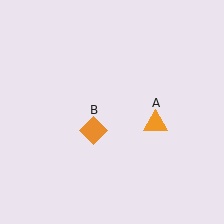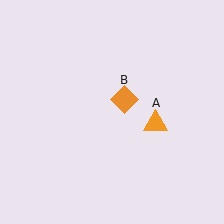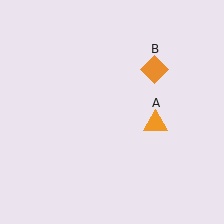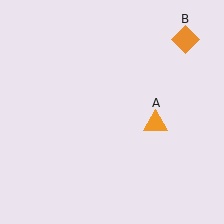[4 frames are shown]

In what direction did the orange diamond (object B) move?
The orange diamond (object B) moved up and to the right.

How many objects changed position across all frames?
1 object changed position: orange diamond (object B).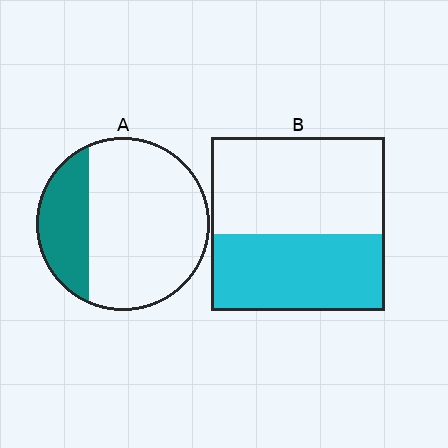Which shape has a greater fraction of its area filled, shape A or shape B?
Shape B.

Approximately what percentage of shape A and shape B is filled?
A is approximately 25% and B is approximately 45%.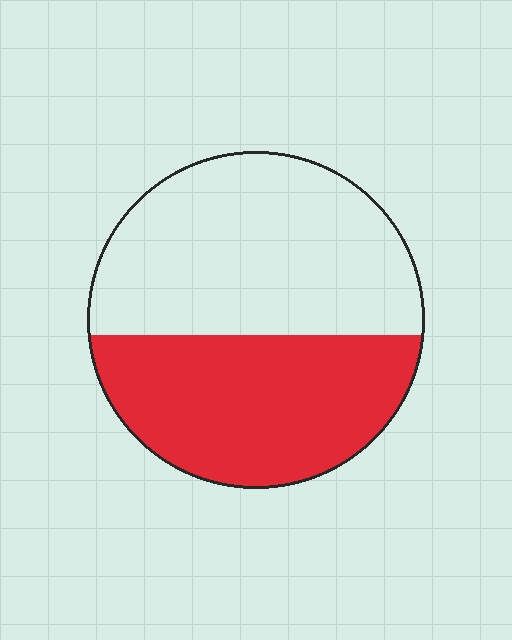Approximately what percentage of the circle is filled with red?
Approximately 45%.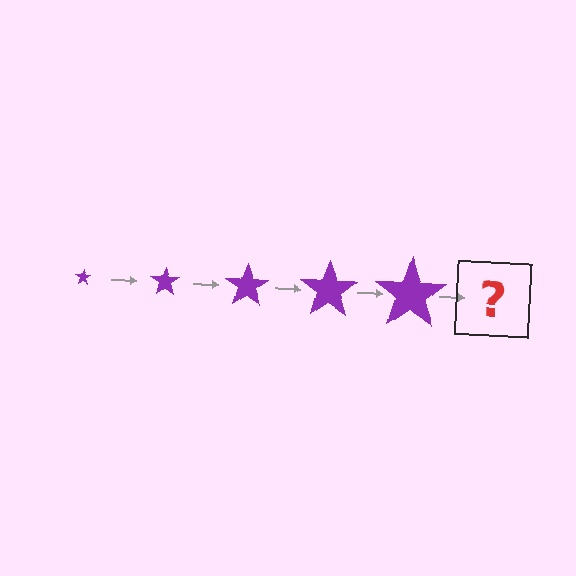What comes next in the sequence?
The next element should be a purple star, larger than the previous one.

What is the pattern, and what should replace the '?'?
The pattern is that the star gets progressively larger each step. The '?' should be a purple star, larger than the previous one.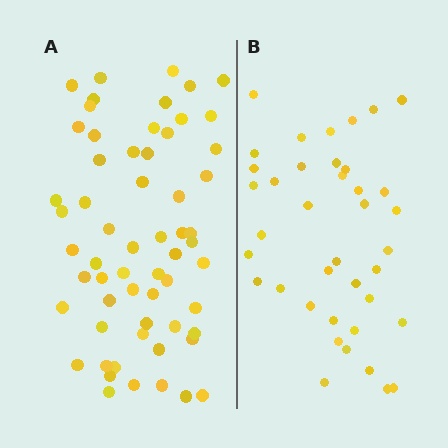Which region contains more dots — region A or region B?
Region A (the left region) has more dots.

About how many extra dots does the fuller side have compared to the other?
Region A has approximately 20 more dots than region B.